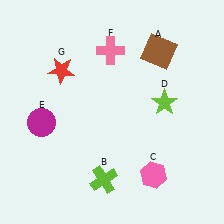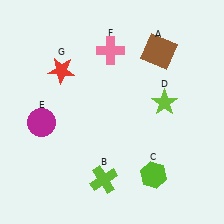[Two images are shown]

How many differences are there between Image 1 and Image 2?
There is 1 difference between the two images.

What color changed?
The hexagon (C) changed from pink in Image 1 to lime in Image 2.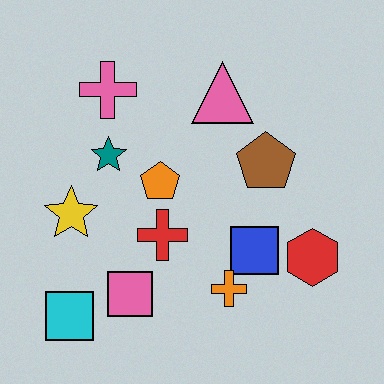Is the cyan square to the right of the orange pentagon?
No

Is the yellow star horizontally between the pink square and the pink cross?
No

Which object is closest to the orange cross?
The blue square is closest to the orange cross.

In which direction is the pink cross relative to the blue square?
The pink cross is above the blue square.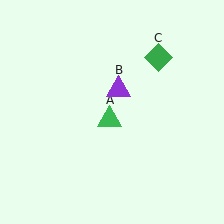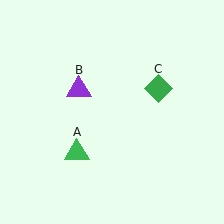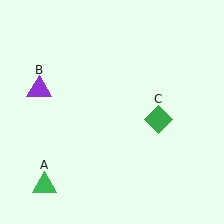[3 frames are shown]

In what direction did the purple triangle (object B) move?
The purple triangle (object B) moved left.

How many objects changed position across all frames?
3 objects changed position: green triangle (object A), purple triangle (object B), green diamond (object C).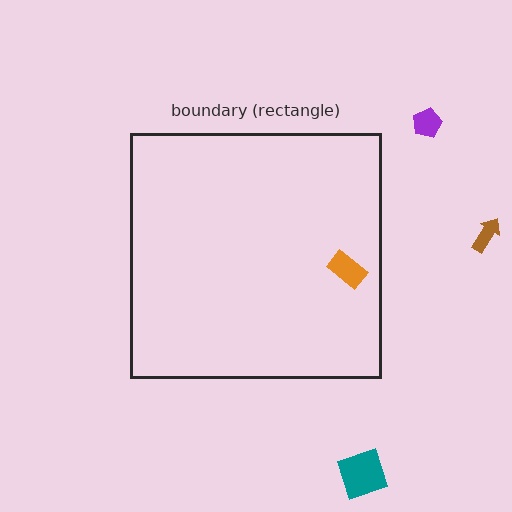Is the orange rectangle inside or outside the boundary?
Inside.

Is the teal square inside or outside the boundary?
Outside.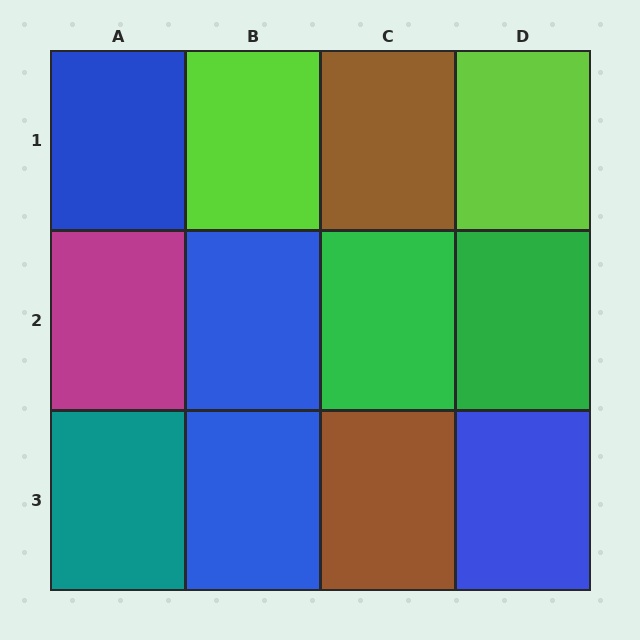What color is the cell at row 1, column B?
Lime.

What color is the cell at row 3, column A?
Teal.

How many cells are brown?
2 cells are brown.